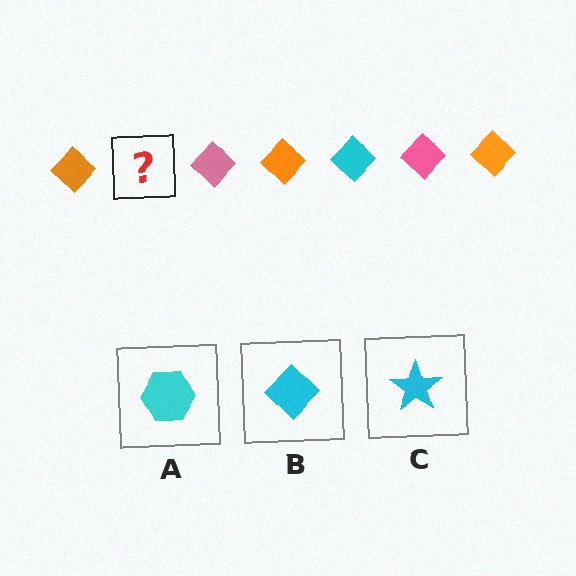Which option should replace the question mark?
Option B.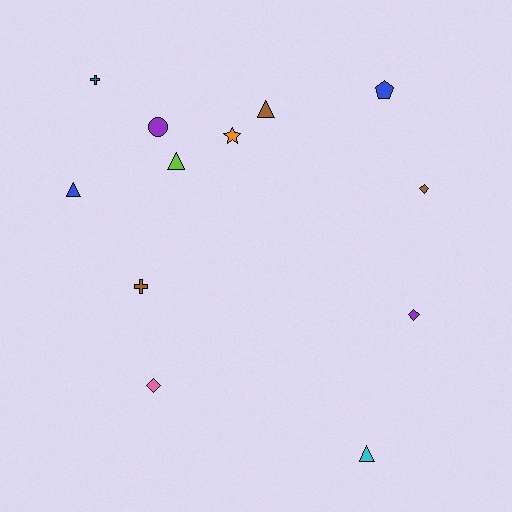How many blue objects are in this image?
There are 2 blue objects.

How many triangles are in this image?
There are 4 triangles.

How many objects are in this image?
There are 12 objects.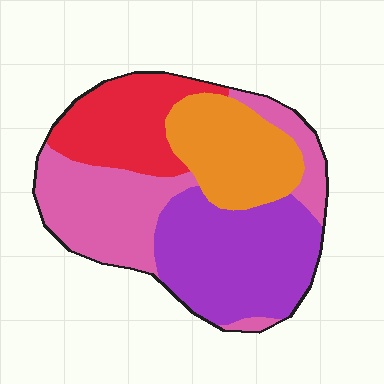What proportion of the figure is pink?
Pink covers 29% of the figure.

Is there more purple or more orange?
Purple.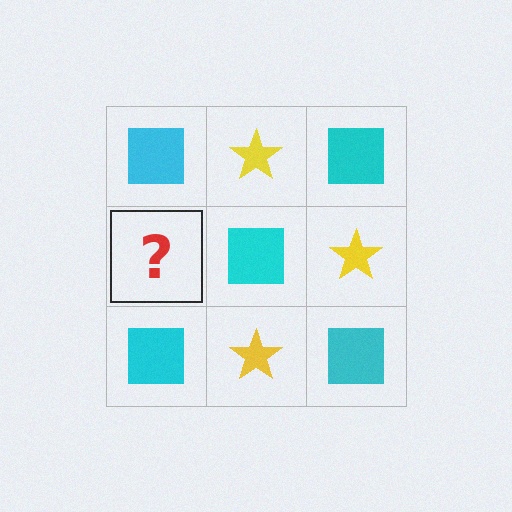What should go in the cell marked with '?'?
The missing cell should contain a yellow star.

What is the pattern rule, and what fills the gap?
The rule is that it alternates cyan square and yellow star in a checkerboard pattern. The gap should be filled with a yellow star.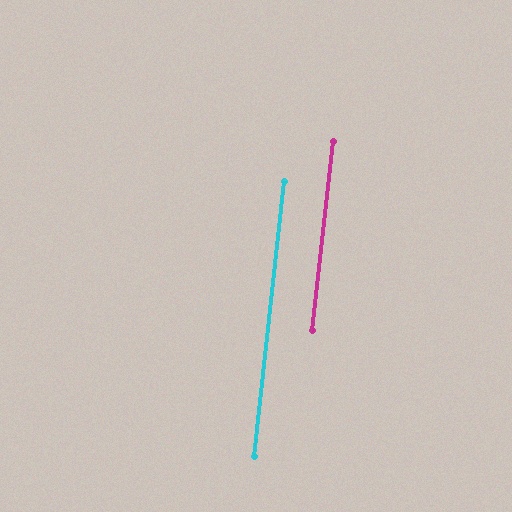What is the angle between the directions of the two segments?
Approximately 0 degrees.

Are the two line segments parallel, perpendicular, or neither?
Parallel — their directions differ by only 0.2°.